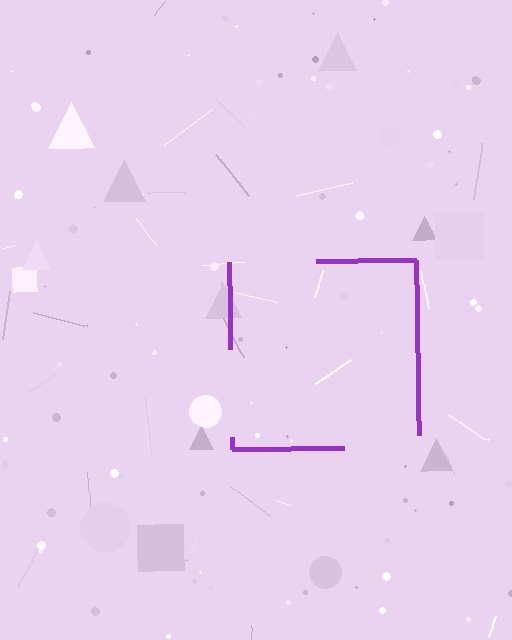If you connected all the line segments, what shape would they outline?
They would outline a square.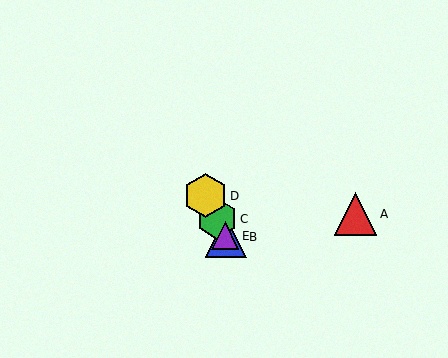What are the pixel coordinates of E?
Object E is at (225, 236).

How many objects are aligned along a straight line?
4 objects (B, C, D, E) are aligned along a straight line.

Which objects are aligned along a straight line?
Objects B, C, D, E are aligned along a straight line.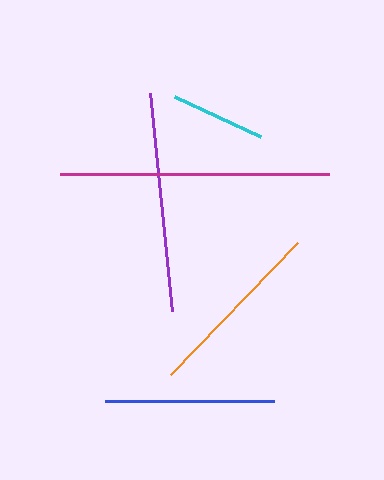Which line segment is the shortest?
The cyan line is the shortest at approximately 95 pixels.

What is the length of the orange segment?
The orange segment is approximately 183 pixels long.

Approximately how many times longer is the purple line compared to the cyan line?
The purple line is approximately 2.3 times the length of the cyan line.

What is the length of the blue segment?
The blue segment is approximately 169 pixels long.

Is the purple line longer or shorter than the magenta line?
The magenta line is longer than the purple line.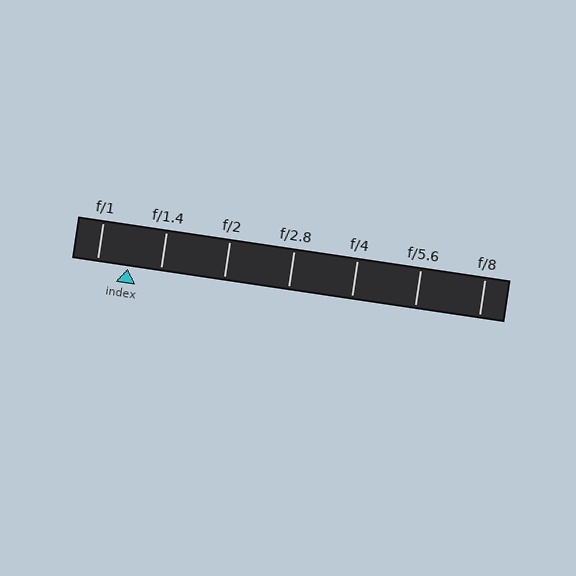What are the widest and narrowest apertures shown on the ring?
The widest aperture shown is f/1 and the narrowest is f/8.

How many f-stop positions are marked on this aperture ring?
There are 7 f-stop positions marked.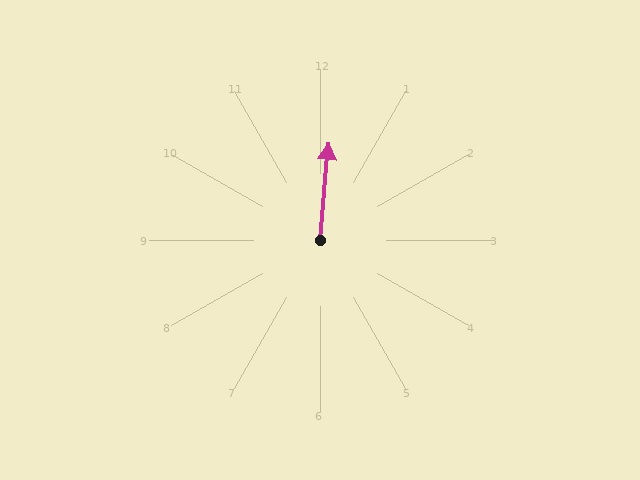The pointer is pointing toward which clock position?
Roughly 12 o'clock.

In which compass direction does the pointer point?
North.